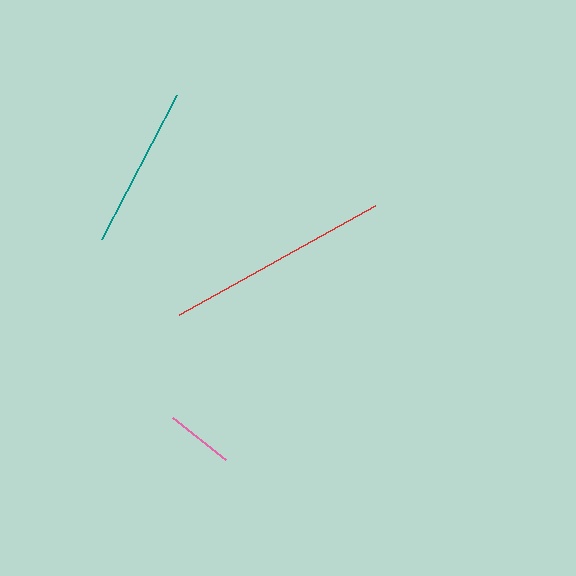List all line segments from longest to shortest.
From longest to shortest: red, teal, pink.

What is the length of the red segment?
The red segment is approximately 224 pixels long.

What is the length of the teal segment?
The teal segment is approximately 162 pixels long.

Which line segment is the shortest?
The pink line is the shortest at approximately 68 pixels.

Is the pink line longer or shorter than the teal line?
The teal line is longer than the pink line.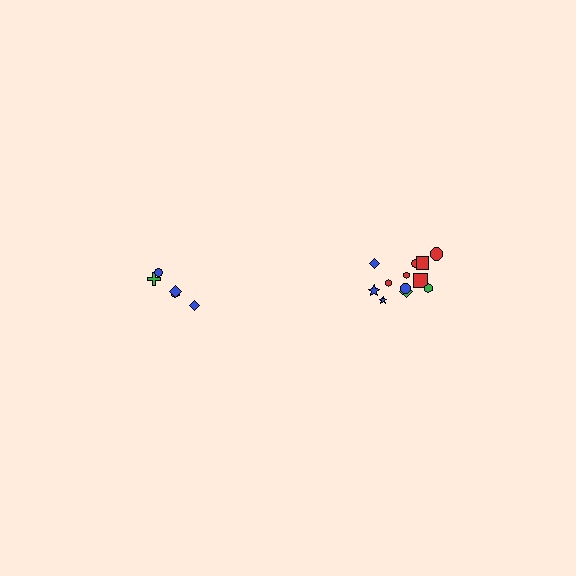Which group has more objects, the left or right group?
The right group.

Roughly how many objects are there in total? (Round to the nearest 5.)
Roughly 15 objects in total.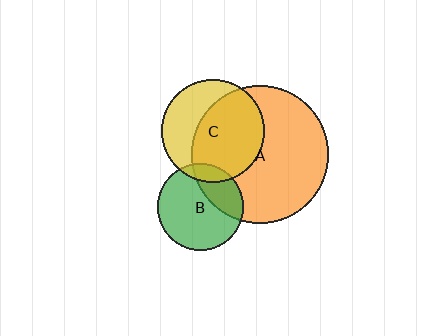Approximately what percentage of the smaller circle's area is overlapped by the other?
Approximately 10%.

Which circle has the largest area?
Circle A (orange).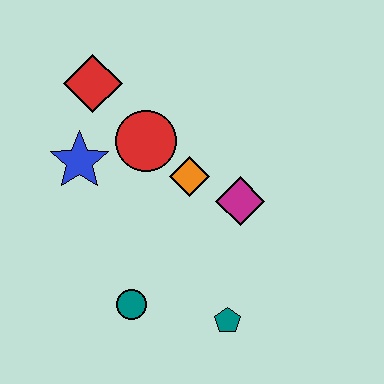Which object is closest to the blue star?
The red circle is closest to the blue star.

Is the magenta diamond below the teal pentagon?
No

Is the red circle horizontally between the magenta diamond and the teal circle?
Yes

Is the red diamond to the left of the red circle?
Yes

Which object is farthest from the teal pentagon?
The red diamond is farthest from the teal pentagon.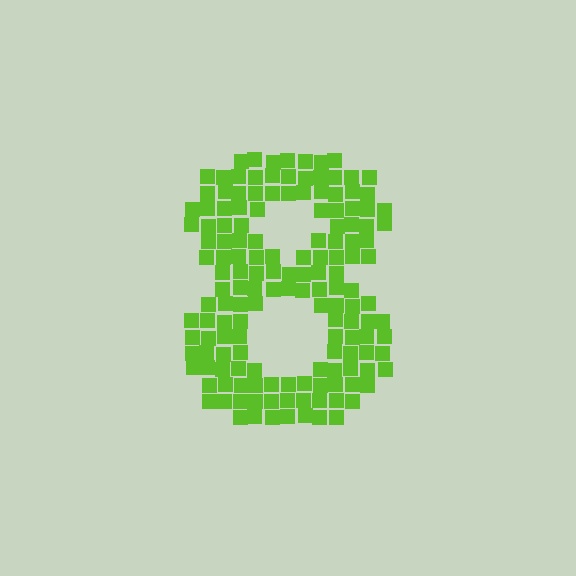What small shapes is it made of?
It is made of small squares.